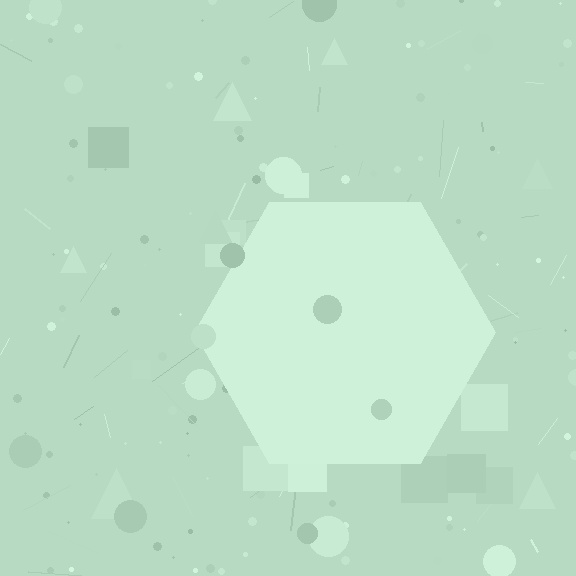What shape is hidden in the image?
A hexagon is hidden in the image.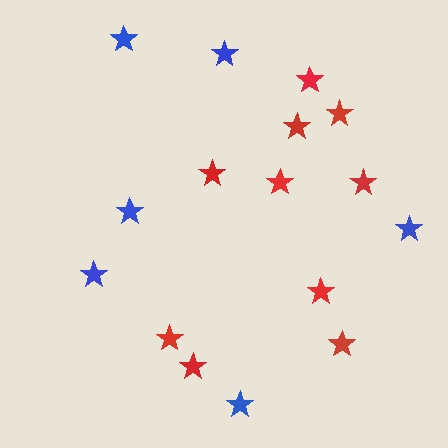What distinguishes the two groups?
There are 2 groups: one group of red stars (10) and one group of blue stars (6).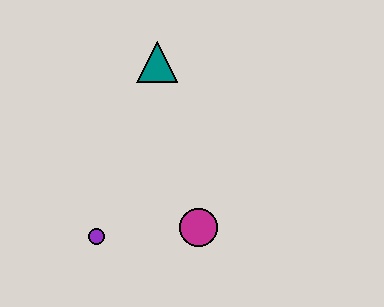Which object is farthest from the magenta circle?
The teal triangle is farthest from the magenta circle.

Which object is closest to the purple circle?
The magenta circle is closest to the purple circle.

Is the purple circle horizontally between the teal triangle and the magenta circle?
No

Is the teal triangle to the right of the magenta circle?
No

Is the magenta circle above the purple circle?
Yes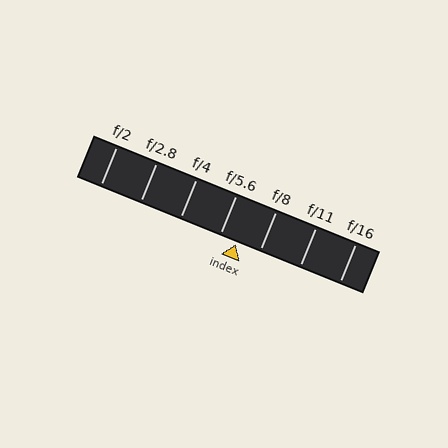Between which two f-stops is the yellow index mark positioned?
The index mark is between f/5.6 and f/8.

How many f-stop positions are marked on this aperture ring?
There are 7 f-stop positions marked.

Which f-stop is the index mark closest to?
The index mark is closest to f/5.6.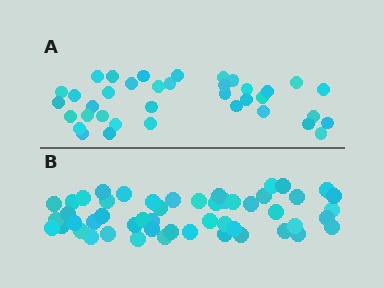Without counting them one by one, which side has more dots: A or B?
Region B (the bottom region) has more dots.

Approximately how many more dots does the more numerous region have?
Region B has approximately 15 more dots than region A.